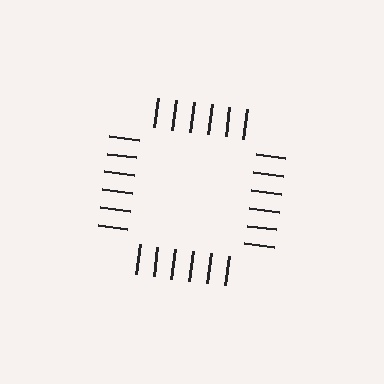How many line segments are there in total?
24 — 6 along each of the 4 edges.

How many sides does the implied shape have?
4 sides — the line-ends trace a square.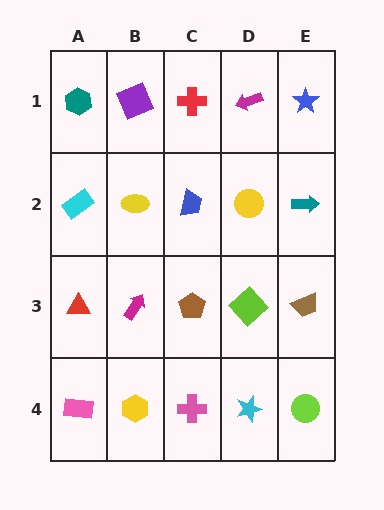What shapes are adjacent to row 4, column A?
A red triangle (row 3, column A), a yellow hexagon (row 4, column B).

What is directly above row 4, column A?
A red triangle.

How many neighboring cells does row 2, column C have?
4.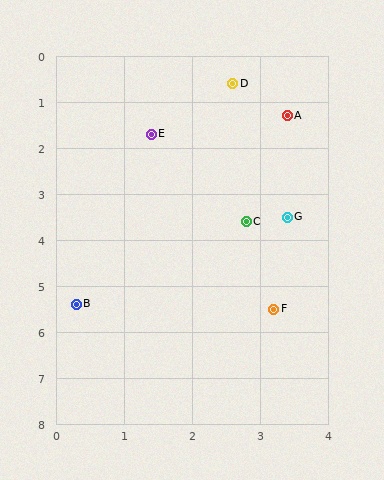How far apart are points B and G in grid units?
Points B and G are about 3.6 grid units apart.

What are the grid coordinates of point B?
Point B is at approximately (0.3, 5.4).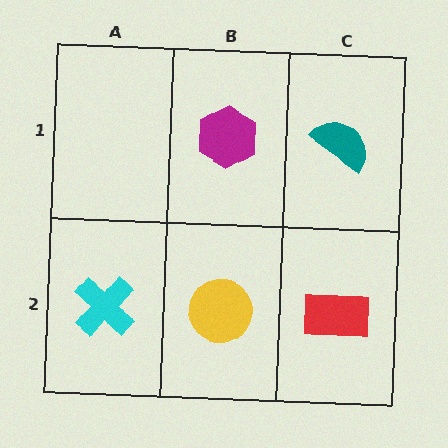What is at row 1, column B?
A magenta hexagon.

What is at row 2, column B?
A yellow circle.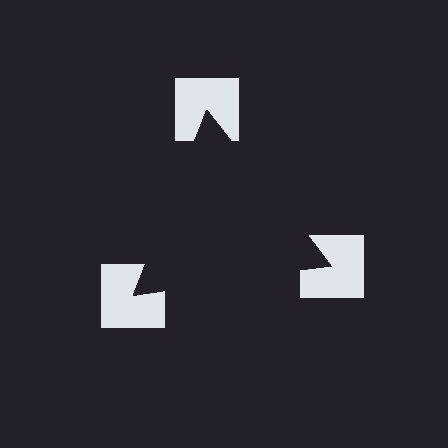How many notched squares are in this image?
There are 3 — one at each vertex of the illusory triangle.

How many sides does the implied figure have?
3 sides.